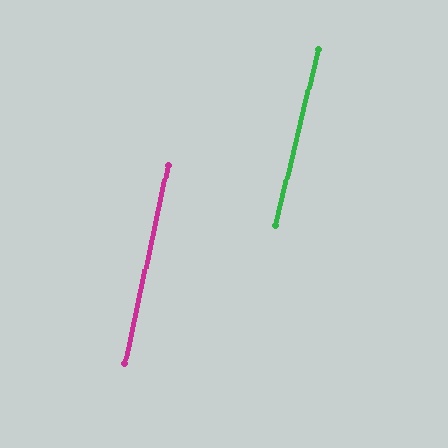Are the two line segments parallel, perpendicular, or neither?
Parallel — their directions differ by only 1.7°.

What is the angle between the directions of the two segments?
Approximately 2 degrees.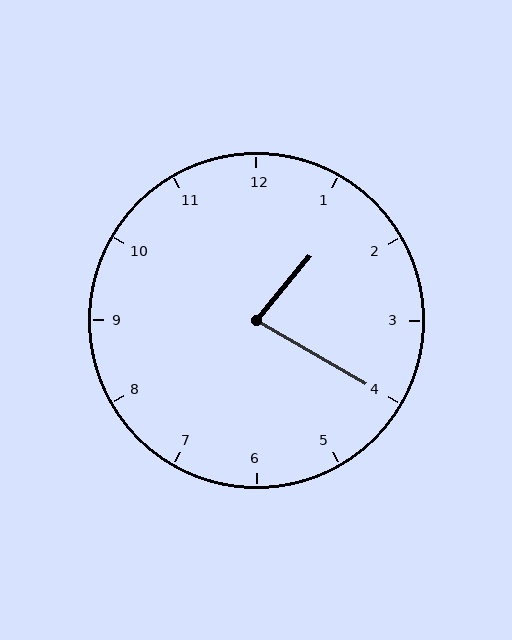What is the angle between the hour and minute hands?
Approximately 80 degrees.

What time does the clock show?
1:20.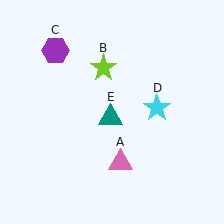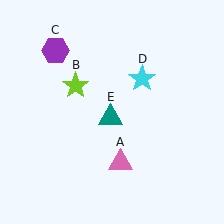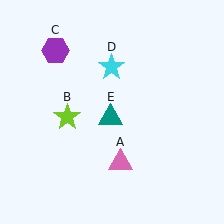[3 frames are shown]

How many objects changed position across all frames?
2 objects changed position: lime star (object B), cyan star (object D).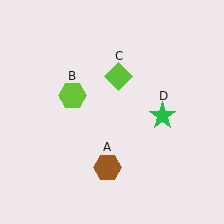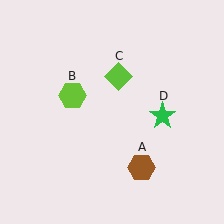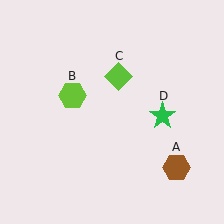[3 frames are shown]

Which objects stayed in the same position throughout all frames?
Lime hexagon (object B) and lime diamond (object C) and green star (object D) remained stationary.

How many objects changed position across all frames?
1 object changed position: brown hexagon (object A).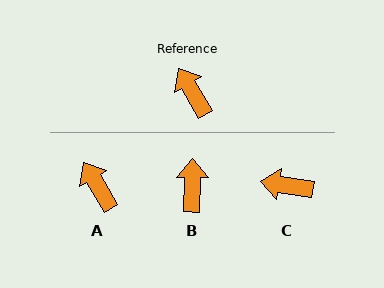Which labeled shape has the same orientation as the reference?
A.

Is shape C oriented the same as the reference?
No, it is off by about 50 degrees.